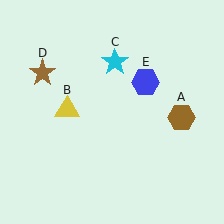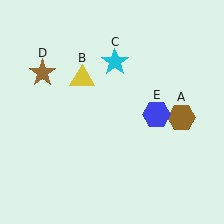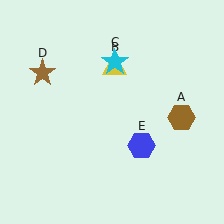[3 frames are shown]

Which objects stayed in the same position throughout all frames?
Brown hexagon (object A) and cyan star (object C) and brown star (object D) remained stationary.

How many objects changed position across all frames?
2 objects changed position: yellow triangle (object B), blue hexagon (object E).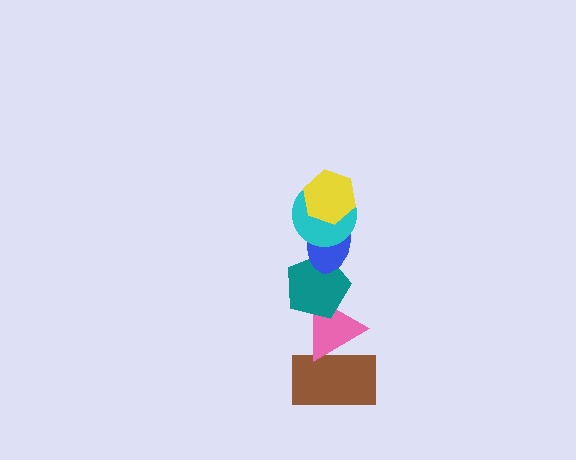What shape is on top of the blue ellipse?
The cyan circle is on top of the blue ellipse.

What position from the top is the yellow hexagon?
The yellow hexagon is 1st from the top.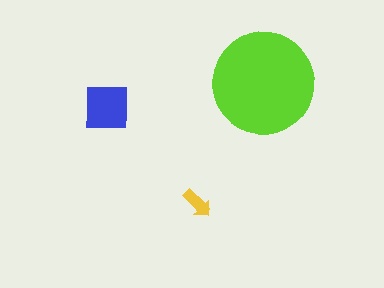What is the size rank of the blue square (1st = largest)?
2nd.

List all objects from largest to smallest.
The lime circle, the blue square, the yellow arrow.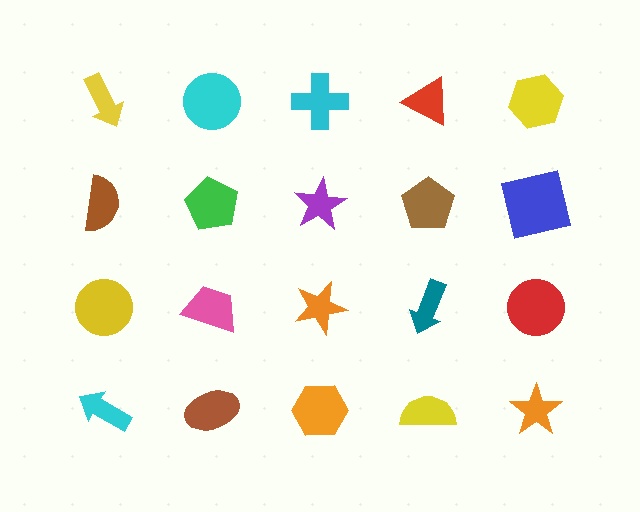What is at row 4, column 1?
A cyan arrow.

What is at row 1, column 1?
A yellow arrow.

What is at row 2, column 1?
A brown semicircle.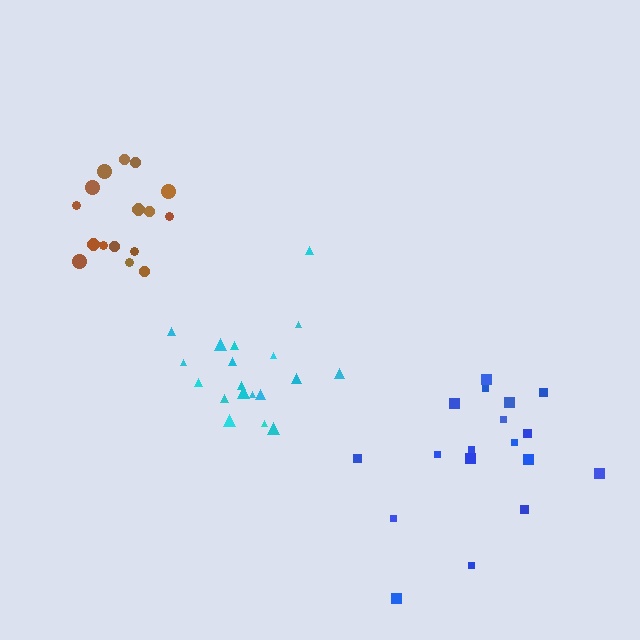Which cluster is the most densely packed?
Brown.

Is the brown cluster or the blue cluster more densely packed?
Brown.